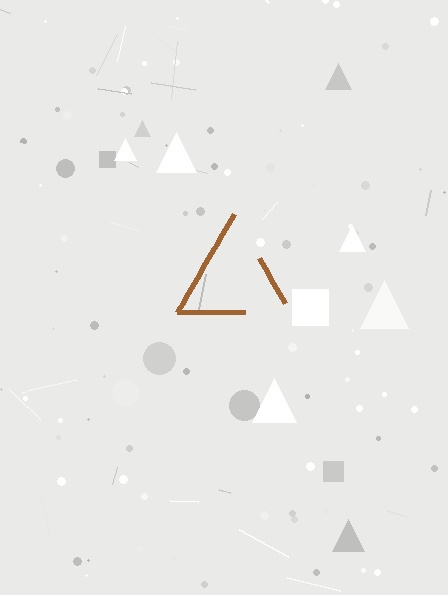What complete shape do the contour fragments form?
The contour fragments form a triangle.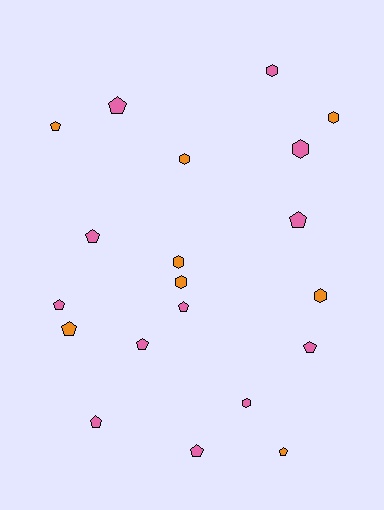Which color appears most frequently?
Pink, with 12 objects.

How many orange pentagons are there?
There are 3 orange pentagons.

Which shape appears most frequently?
Pentagon, with 12 objects.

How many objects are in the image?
There are 20 objects.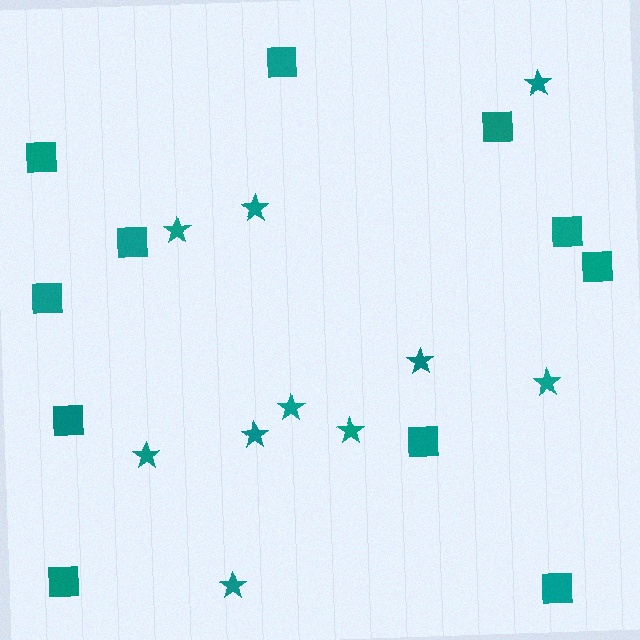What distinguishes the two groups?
There are 2 groups: one group of stars (10) and one group of squares (11).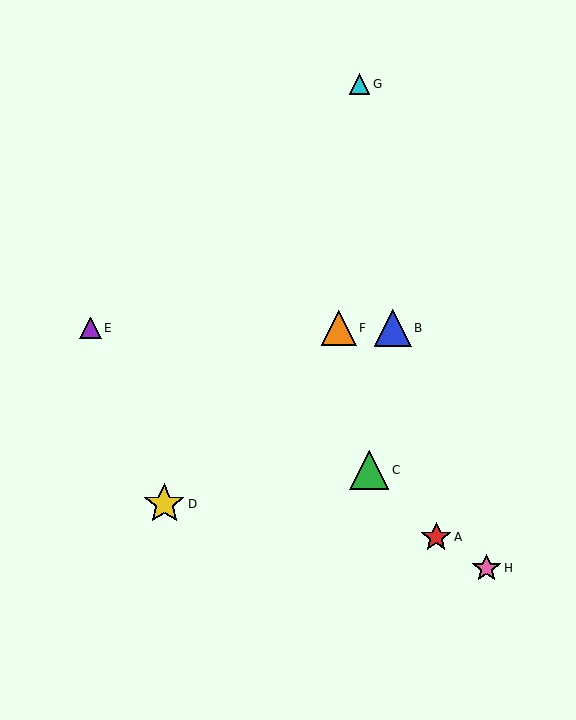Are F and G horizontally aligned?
No, F is at y≈328 and G is at y≈84.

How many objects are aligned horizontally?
3 objects (B, E, F) are aligned horizontally.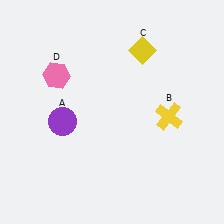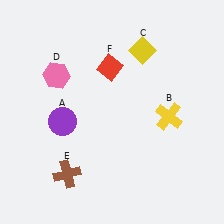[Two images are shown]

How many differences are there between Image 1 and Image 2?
There are 2 differences between the two images.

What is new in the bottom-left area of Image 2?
A brown cross (E) was added in the bottom-left area of Image 2.